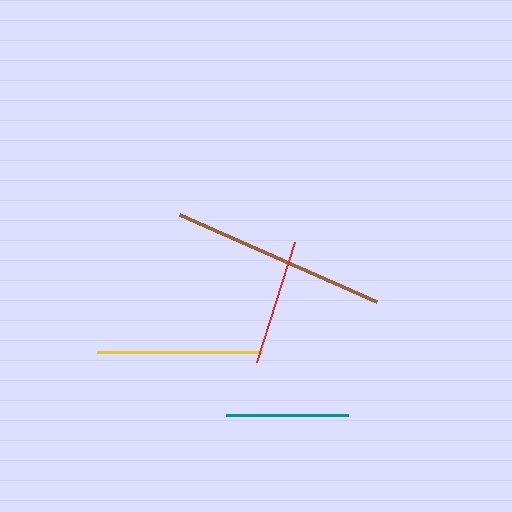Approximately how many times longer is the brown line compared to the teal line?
The brown line is approximately 1.8 times the length of the teal line.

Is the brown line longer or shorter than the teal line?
The brown line is longer than the teal line.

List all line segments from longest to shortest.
From longest to shortest: brown, yellow, red, teal.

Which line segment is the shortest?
The teal line is the shortest at approximately 121 pixels.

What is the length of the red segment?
The red segment is approximately 126 pixels long.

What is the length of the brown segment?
The brown segment is approximately 216 pixels long.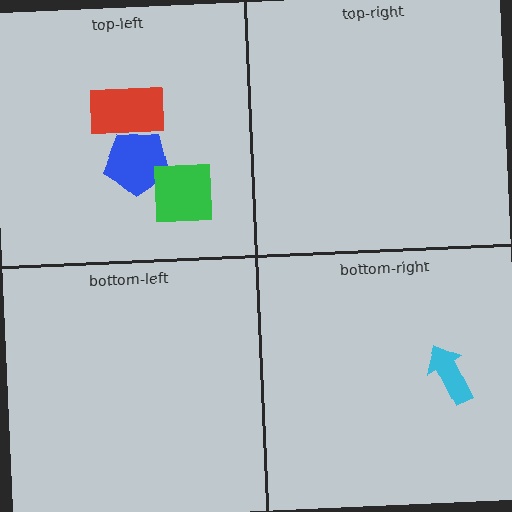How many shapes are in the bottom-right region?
1.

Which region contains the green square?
The top-left region.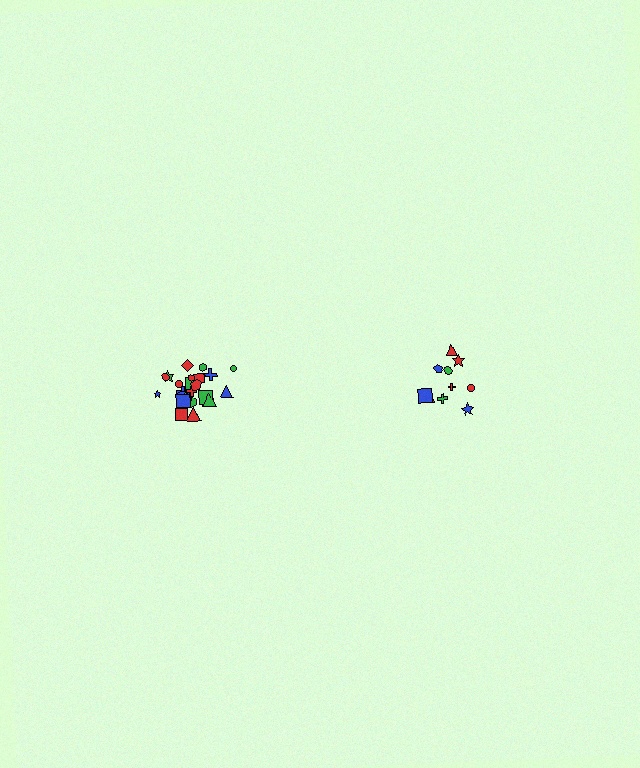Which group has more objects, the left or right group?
The left group.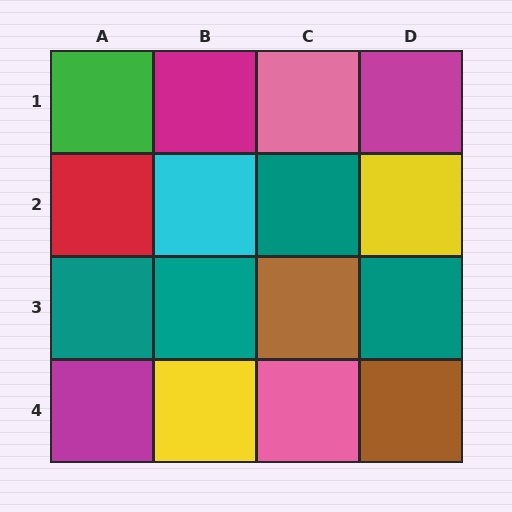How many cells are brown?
2 cells are brown.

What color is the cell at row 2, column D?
Yellow.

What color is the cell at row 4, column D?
Brown.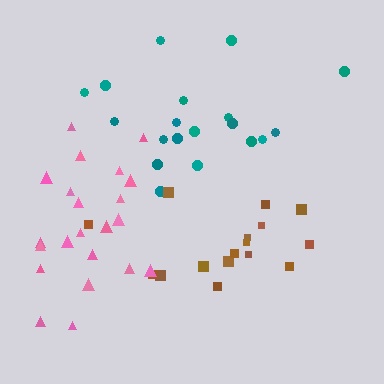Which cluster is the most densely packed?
Pink.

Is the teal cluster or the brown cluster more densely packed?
Brown.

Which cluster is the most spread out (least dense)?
Teal.